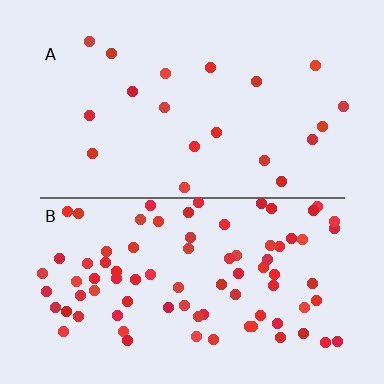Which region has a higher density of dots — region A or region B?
B (the bottom).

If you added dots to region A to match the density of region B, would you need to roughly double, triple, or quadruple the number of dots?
Approximately quadruple.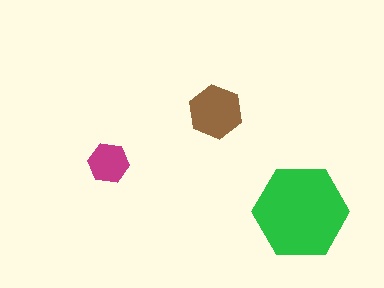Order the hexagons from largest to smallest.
the green one, the brown one, the magenta one.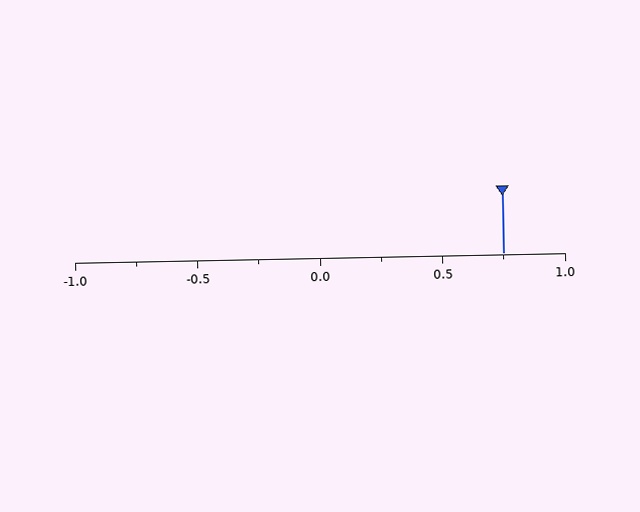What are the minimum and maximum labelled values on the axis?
The axis runs from -1.0 to 1.0.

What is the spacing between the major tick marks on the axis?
The major ticks are spaced 0.5 apart.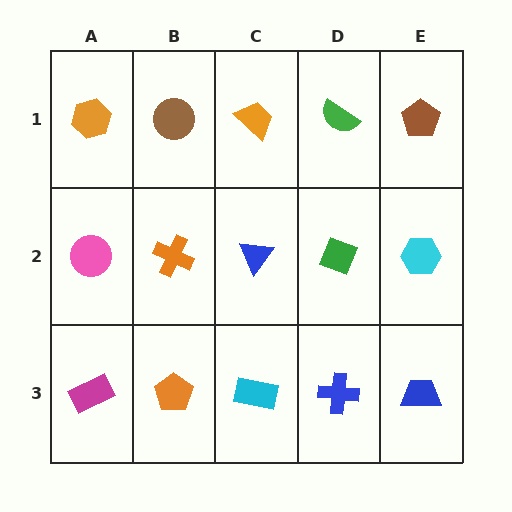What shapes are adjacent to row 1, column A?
A pink circle (row 2, column A), a brown circle (row 1, column B).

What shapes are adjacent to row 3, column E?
A cyan hexagon (row 2, column E), a blue cross (row 3, column D).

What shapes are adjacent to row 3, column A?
A pink circle (row 2, column A), an orange pentagon (row 3, column B).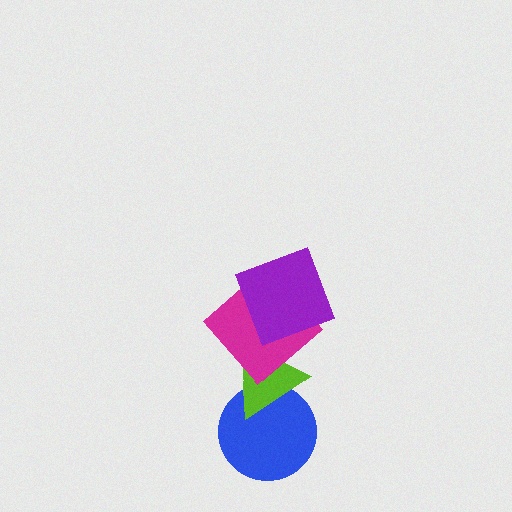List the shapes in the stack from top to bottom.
From top to bottom: the purple square, the magenta diamond, the lime triangle, the blue circle.